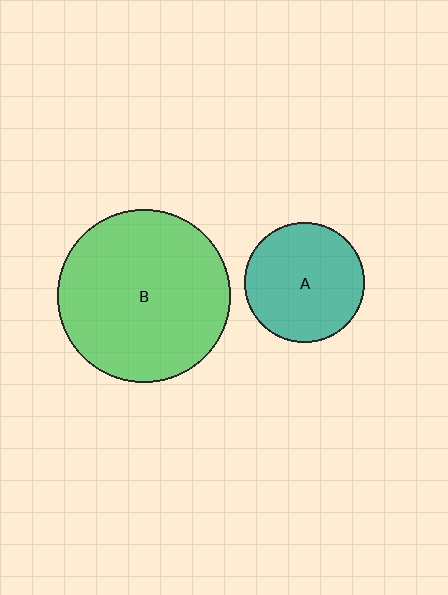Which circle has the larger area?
Circle B (green).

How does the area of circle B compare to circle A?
Approximately 2.1 times.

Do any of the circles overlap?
No, none of the circles overlap.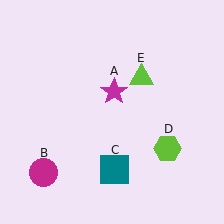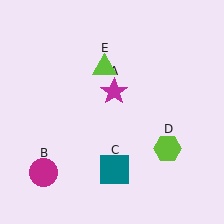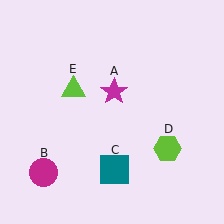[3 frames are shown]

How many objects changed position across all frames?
1 object changed position: lime triangle (object E).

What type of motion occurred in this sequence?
The lime triangle (object E) rotated counterclockwise around the center of the scene.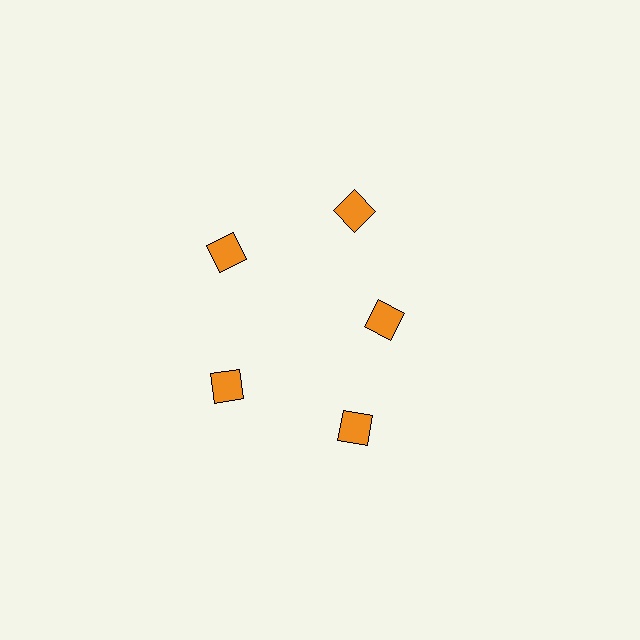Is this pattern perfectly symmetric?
No. The 5 orange diamonds are arranged in a ring, but one element near the 3 o'clock position is pulled inward toward the center, breaking the 5-fold rotational symmetry.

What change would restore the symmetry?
The symmetry would be restored by moving it outward, back onto the ring so that all 5 diamonds sit at equal angles and equal distance from the center.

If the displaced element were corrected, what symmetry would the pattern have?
It would have 5-fold rotational symmetry — the pattern would map onto itself every 72 degrees.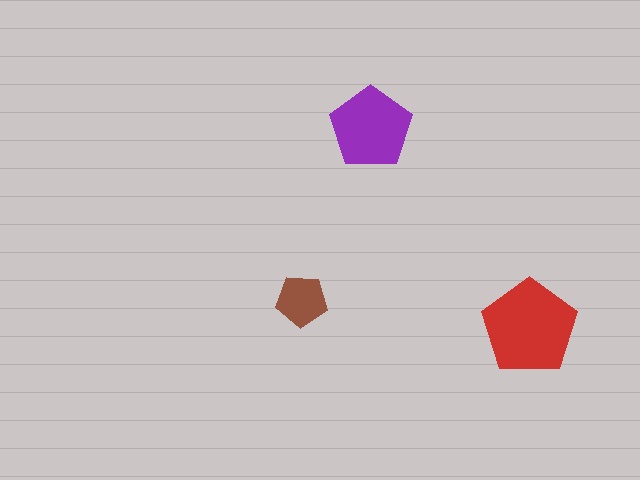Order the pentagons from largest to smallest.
the red one, the purple one, the brown one.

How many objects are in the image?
There are 3 objects in the image.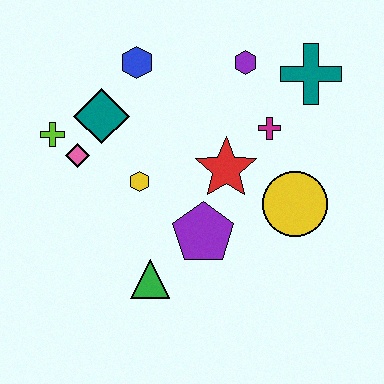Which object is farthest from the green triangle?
The teal cross is farthest from the green triangle.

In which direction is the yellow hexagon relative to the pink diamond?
The yellow hexagon is to the right of the pink diamond.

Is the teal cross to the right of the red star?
Yes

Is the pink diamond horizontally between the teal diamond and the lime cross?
Yes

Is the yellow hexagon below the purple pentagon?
No